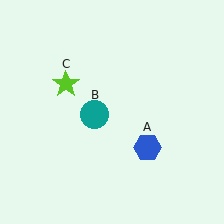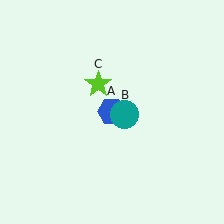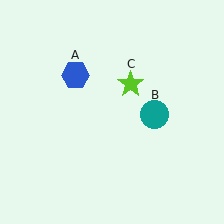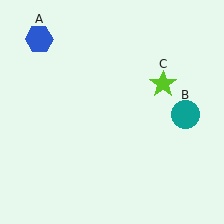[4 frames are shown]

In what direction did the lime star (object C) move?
The lime star (object C) moved right.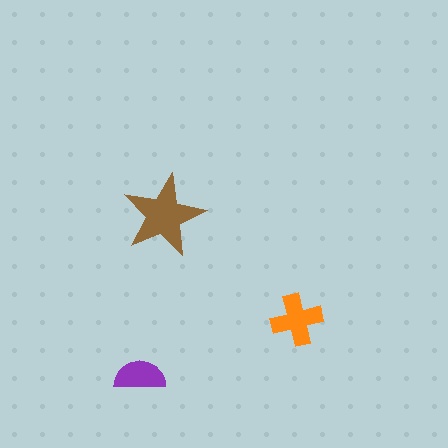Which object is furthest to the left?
The purple semicircle is leftmost.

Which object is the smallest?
The purple semicircle.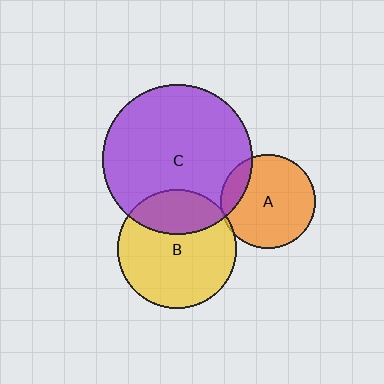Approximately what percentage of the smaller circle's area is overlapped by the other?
Approximately 15%.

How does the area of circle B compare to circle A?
Approximately 1.6 times.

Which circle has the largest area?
Circle C (purple).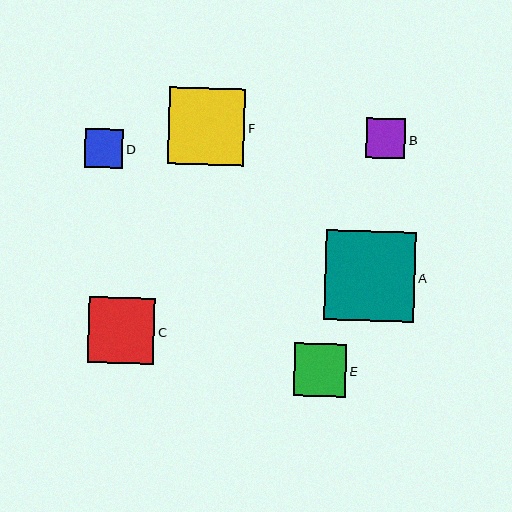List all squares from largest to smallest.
From largest to smallest: A, F, C, E, B, D.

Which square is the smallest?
Square D is the smallest with a size of approximately 39 pixels.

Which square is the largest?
Square A is the largest with a size of approximately 90 pixels.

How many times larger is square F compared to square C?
Square F is approximately 1.2 times the size of square C.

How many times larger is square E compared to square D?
Square E is approximately 1.4 times the size of square D.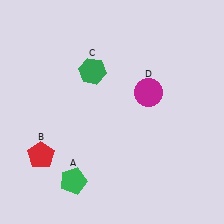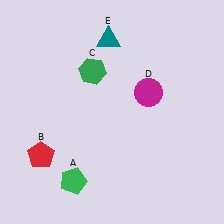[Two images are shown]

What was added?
A teal triangle (E) was added in Image 2.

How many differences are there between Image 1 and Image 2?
There is 1 difference between the two images.